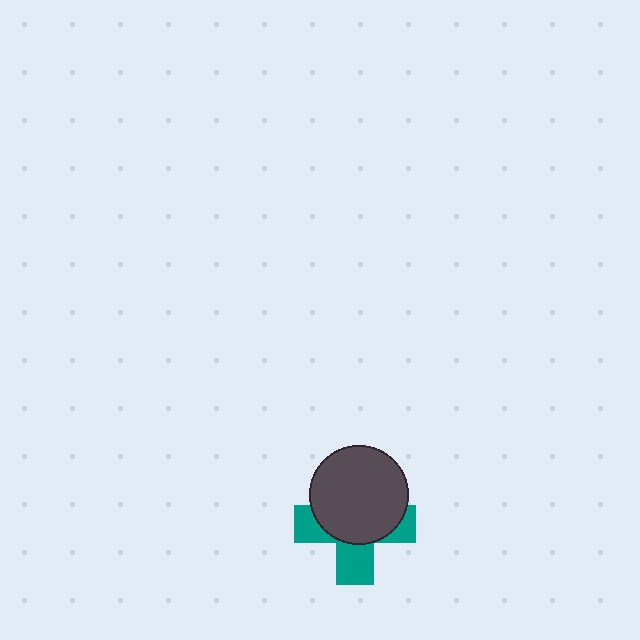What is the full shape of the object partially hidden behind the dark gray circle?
The partially hidden object is a teal cross.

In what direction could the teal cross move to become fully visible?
The teal cross could move down. That would shift it out from behind the dark gray circle entirely.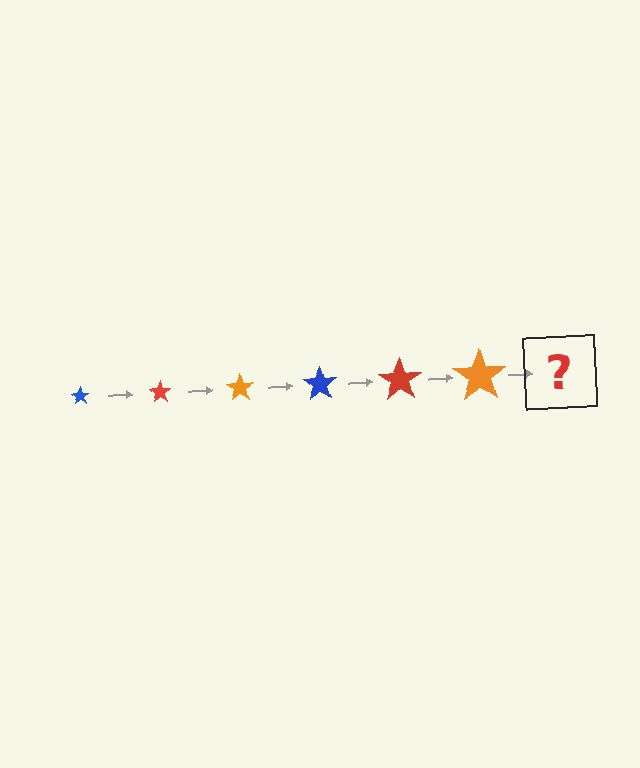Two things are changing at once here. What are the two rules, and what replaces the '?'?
The two rules are that the star grows larger each step and the color cycles through blue, red, and orange. The '?' should be a blue star, larger than the previous one.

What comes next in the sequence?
The next element should be a blue star, larger than the previous one.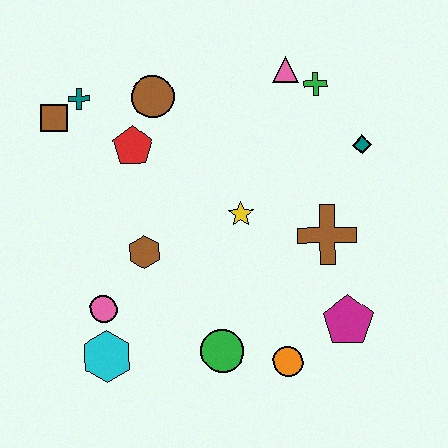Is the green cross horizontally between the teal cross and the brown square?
No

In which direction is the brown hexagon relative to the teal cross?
The brown hexagon is below the teal cross.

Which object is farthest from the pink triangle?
The cyan hexagon is farthest from the pink triangle.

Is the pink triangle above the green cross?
Yes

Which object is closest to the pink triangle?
The green cross is closest to the pink triangle.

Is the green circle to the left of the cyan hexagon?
No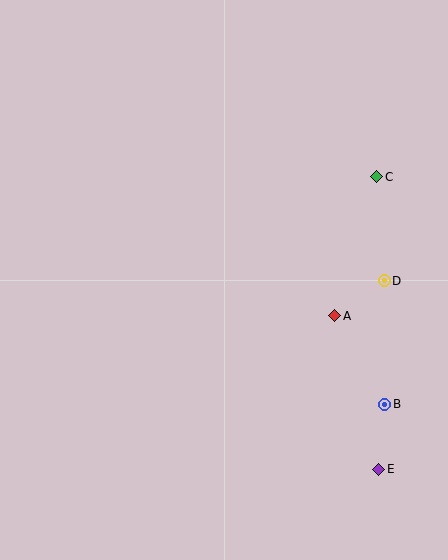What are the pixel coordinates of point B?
Point B is at (385, 404).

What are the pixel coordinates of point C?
Point C is at (377, 177).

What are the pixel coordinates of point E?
Point E is at (379, 469).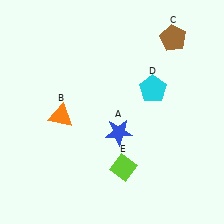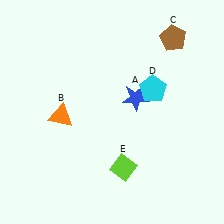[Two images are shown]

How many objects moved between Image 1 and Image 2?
1 object moved between the two images.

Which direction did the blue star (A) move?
The blue star (A) moved up.